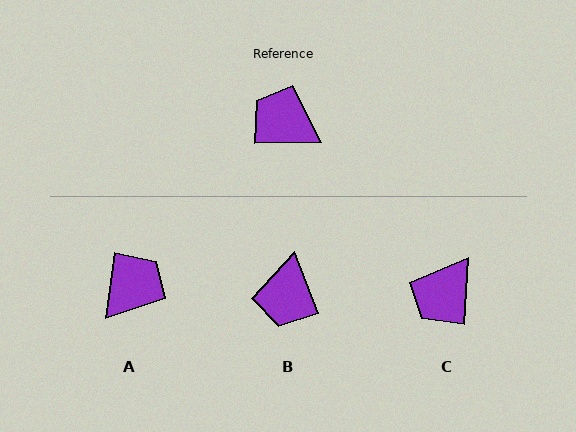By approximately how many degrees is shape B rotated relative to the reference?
Approximately 111 degrees counter-clockwise.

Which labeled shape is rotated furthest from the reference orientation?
B, about 111 degrees away.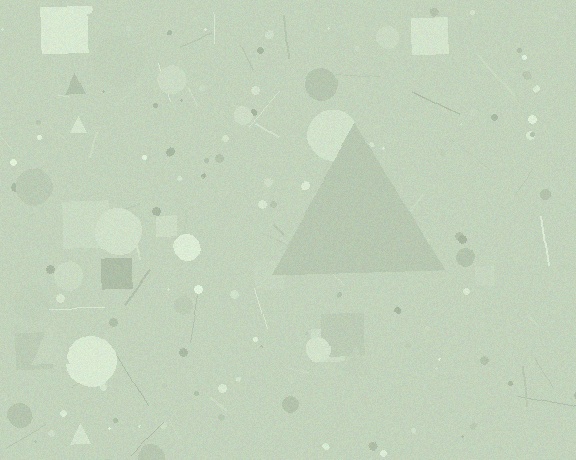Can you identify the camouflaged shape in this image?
The camouflaged shape is a triangle.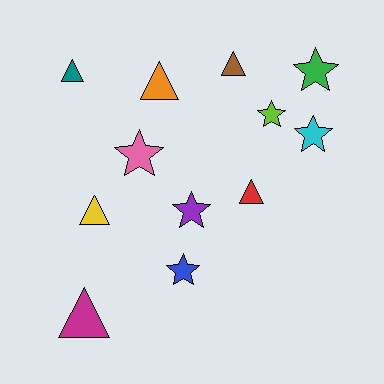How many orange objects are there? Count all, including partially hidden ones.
There is 1 orange object.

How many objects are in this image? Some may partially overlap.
There are 12 objects.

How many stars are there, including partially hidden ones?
There are 6 stars.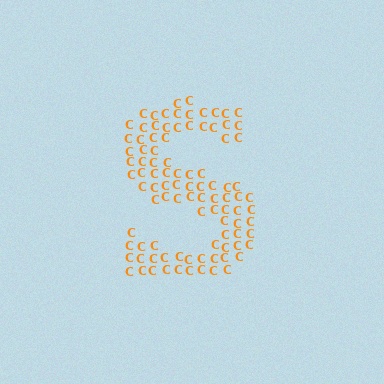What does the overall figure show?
The overall figure shows the letter S.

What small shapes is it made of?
It is made of small letter C's.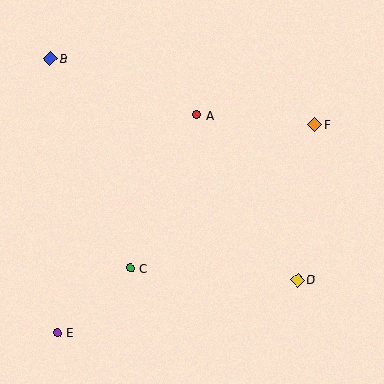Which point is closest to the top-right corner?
Point F is closest to the top-right corner.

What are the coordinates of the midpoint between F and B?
The midpoint between F and B is at (183, 92).